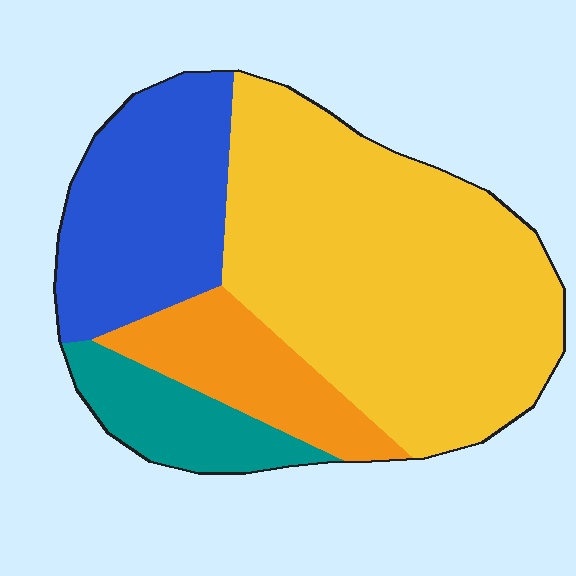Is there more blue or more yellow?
Yellow.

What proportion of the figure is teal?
Teal covers roughly 10% of the figure.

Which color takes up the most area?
Yellow, at roughly 55%.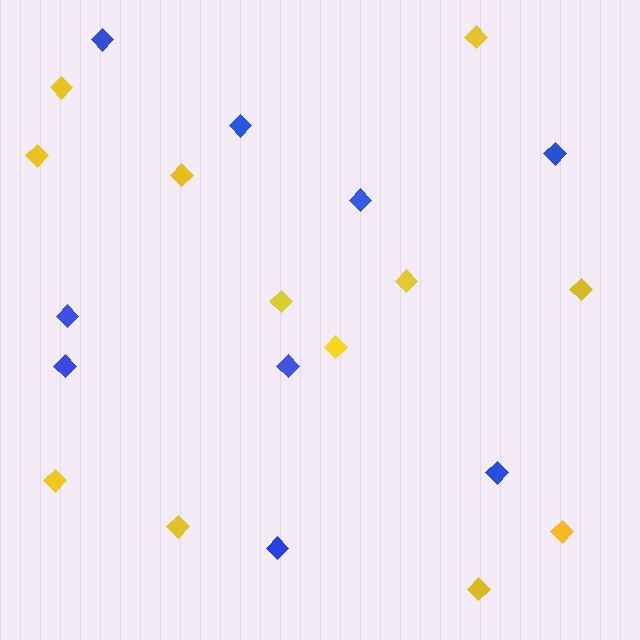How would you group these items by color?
There are 2 groups: one group of yellow diamonds (12) and one group of blue diamonds (9).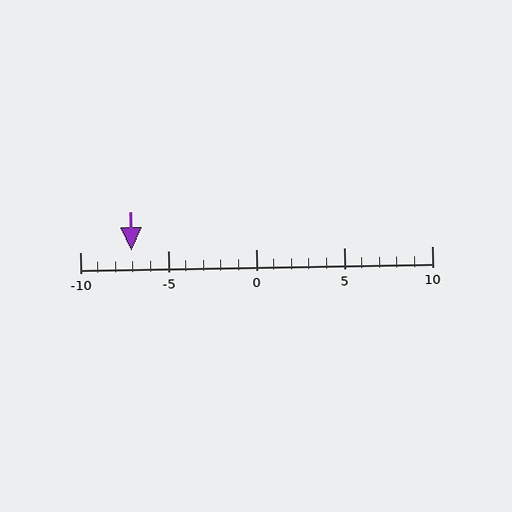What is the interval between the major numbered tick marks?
The major tick marks are spaced 5 units apart.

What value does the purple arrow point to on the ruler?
The purple arrow points to approximately -7.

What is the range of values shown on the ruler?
The ruler shows values from -10 to 10.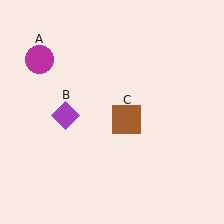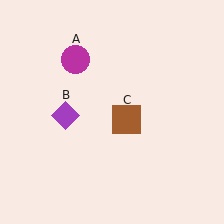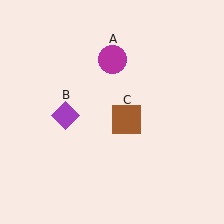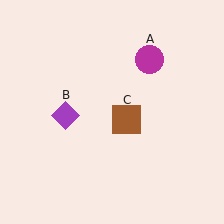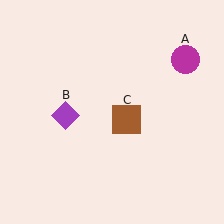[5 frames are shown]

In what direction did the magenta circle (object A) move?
The magenta circle (object A) moved right.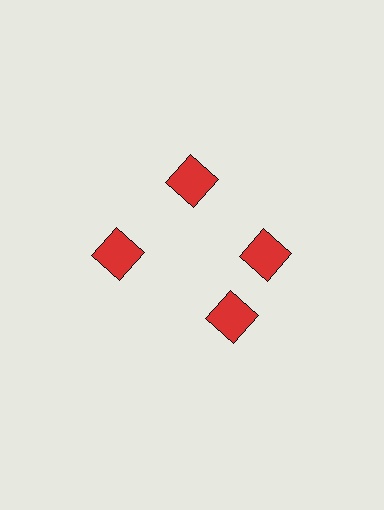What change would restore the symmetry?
The symmetry would be restored by rotating it back into even spacing with its neighbors so that all 4 squares sit at equal angles and equal distance from the center.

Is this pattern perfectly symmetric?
No. The 4 red squares are arranged in a ring, but one element near the 6 o'clock position is rotated out of alignment along the ring, breaking the 4-fold rotational symmetry.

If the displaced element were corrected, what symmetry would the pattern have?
It would have 4-fold rotational symmetry — the pattern would map onto itself every 90 degrees.